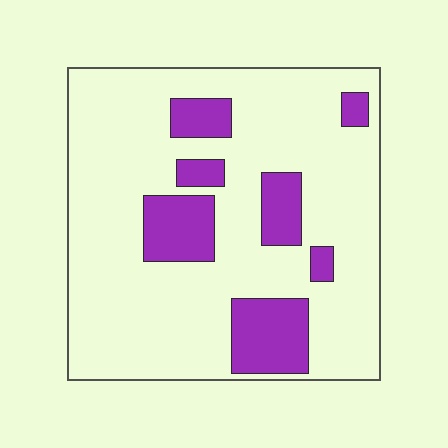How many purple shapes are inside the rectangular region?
7.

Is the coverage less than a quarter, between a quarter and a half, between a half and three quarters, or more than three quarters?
Less than a quarter.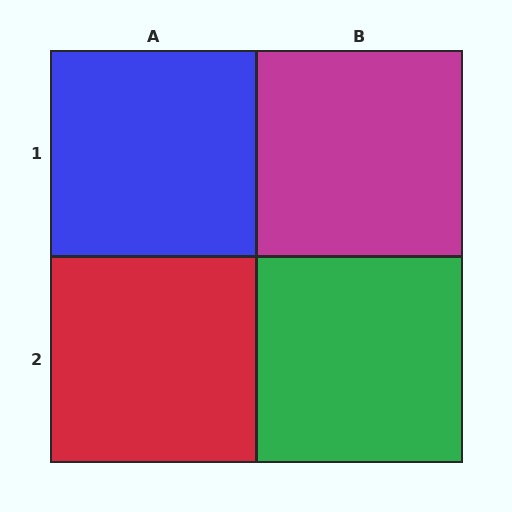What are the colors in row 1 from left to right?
Blue, magenta.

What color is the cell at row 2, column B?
Green.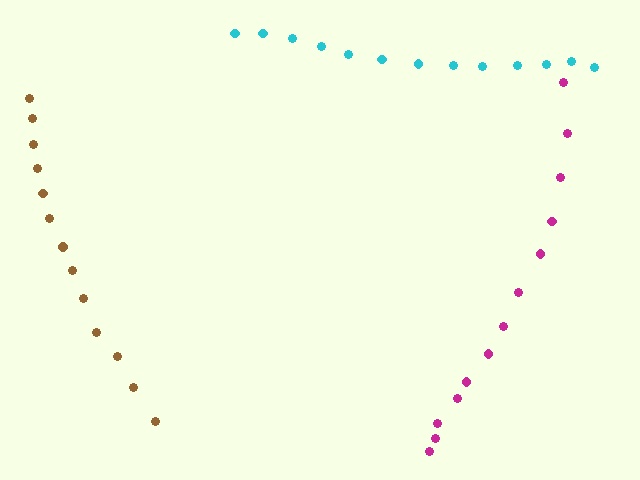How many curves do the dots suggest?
There are 3 distinct paths.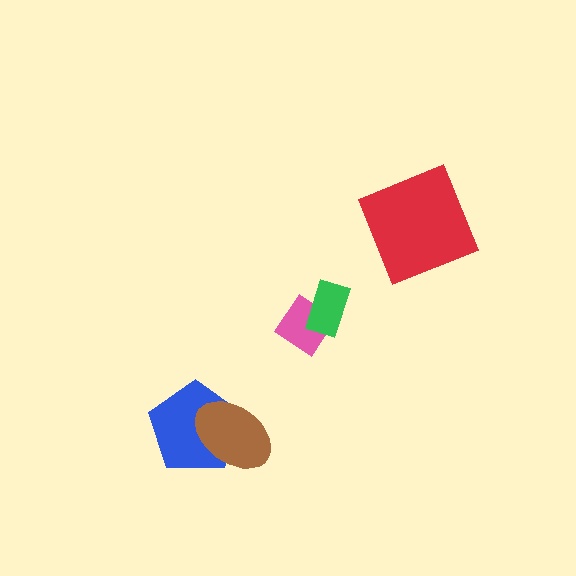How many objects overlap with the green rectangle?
1 object overlaps with the green rectangle.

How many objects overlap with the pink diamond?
1 object overlaps with the pink diamond.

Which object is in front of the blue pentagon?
The brown ellipse is in front of the blue pentagon.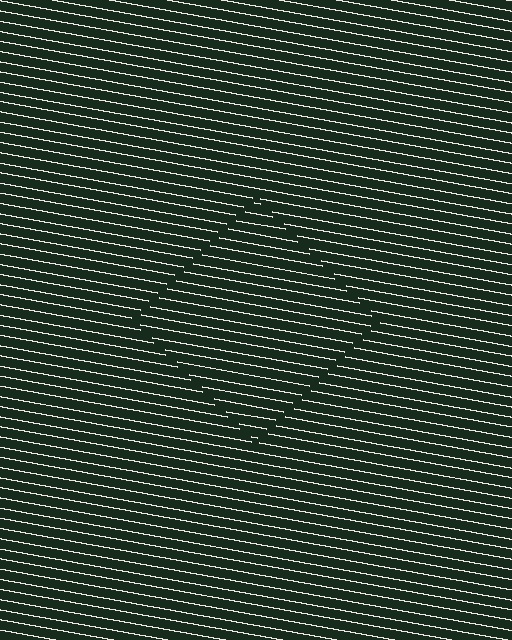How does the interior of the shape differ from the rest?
The interior of the shape contains the same grating, shifted by half a period — the contour is defined by the phase discontinuity where line-ends from the inner and outer gratings abut.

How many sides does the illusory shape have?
4 sides — the line-ends trace a square.